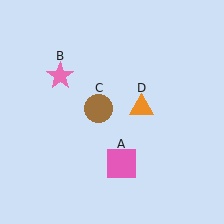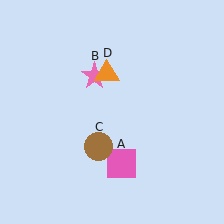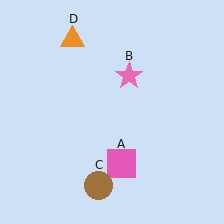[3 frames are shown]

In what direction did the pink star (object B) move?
The pink star (object B) moved right.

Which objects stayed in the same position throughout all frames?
Pink square (object A) remained stationary.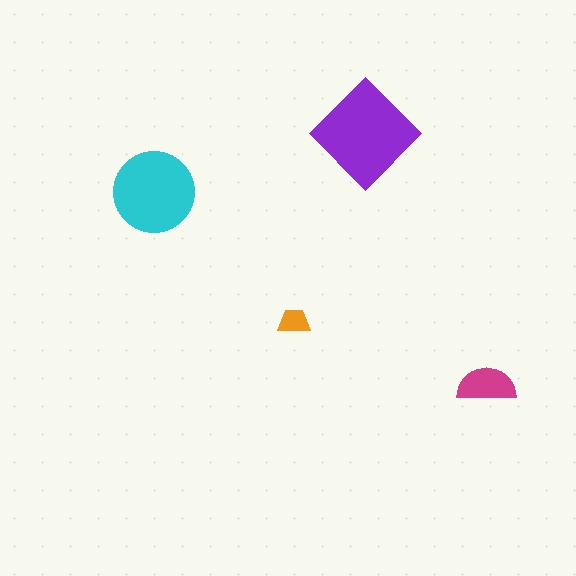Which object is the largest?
The purple diamond.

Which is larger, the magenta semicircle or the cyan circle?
The cyan circle.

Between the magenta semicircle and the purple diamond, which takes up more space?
The purple diamond.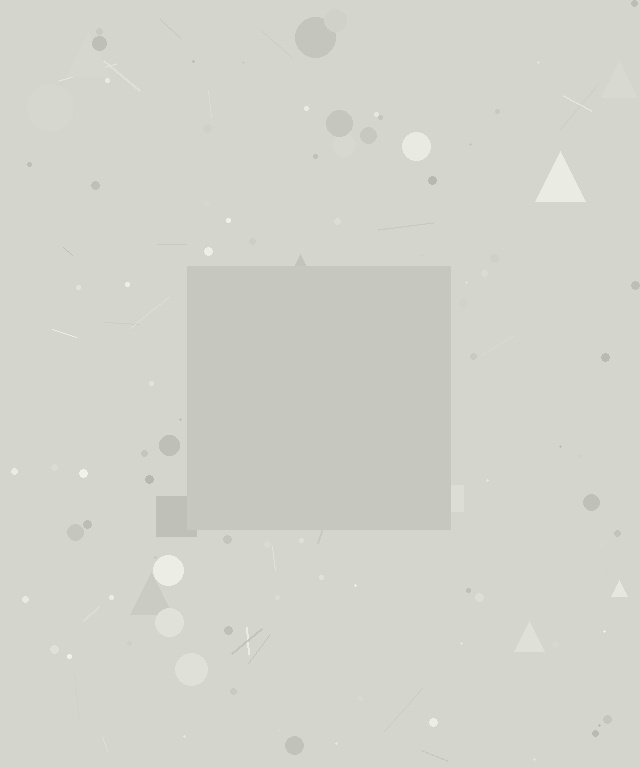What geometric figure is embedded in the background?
A square is embedded in the background.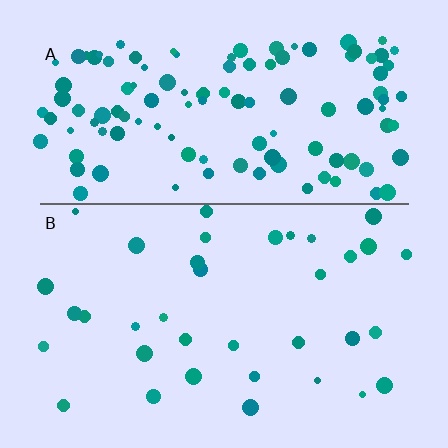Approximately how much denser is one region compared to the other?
Approximately 3.4× — region A over region B.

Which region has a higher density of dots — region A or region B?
A (the top).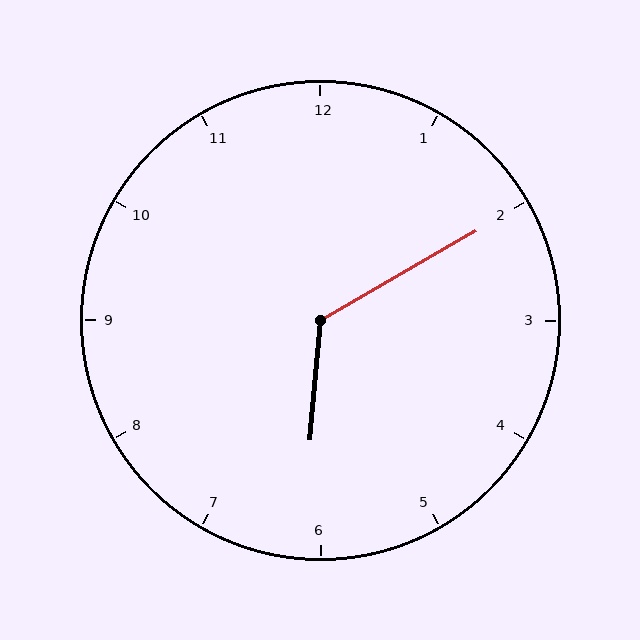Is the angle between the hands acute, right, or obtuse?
It is obtuse.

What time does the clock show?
6:10.